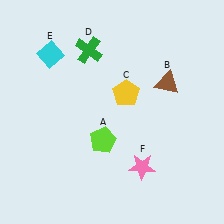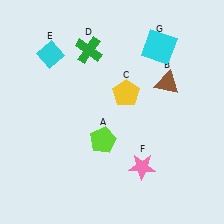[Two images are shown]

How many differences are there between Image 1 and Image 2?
There is 1 difference between the two images.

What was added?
A cyan square (G) was added in Image 2.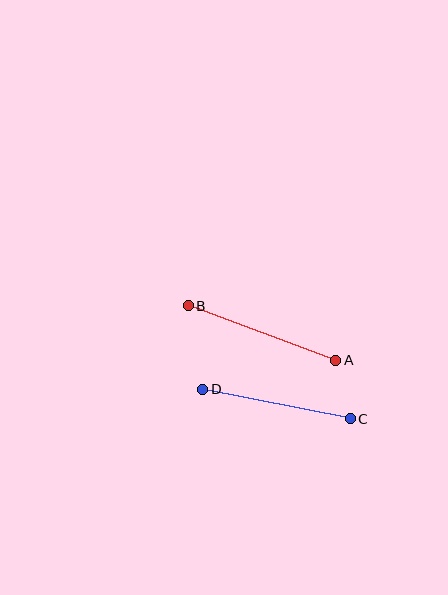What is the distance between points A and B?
The distance is approximately 157 pixels.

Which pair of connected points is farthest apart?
Points A and B are farthest apart.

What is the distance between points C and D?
The distance is approximately 150 pixels.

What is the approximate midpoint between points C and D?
The midpoint is at approximately (277, 404) pixels.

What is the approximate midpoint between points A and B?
The midpoint is at approximately (262, 333) pixels.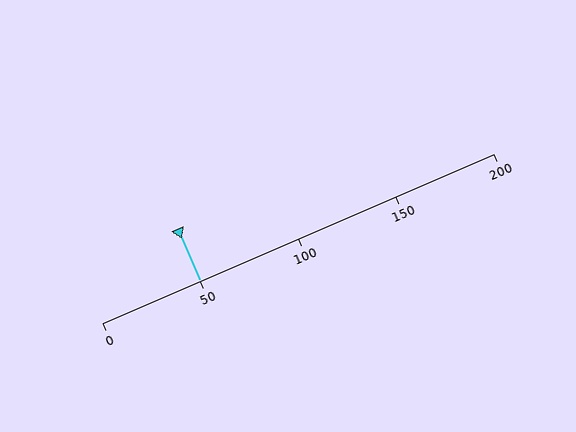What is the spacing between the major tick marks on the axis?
The major ticks are spaced 50 apart.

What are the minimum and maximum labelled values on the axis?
The axis runs from 0 to 200.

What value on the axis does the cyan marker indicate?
The marker indicates approximately 50.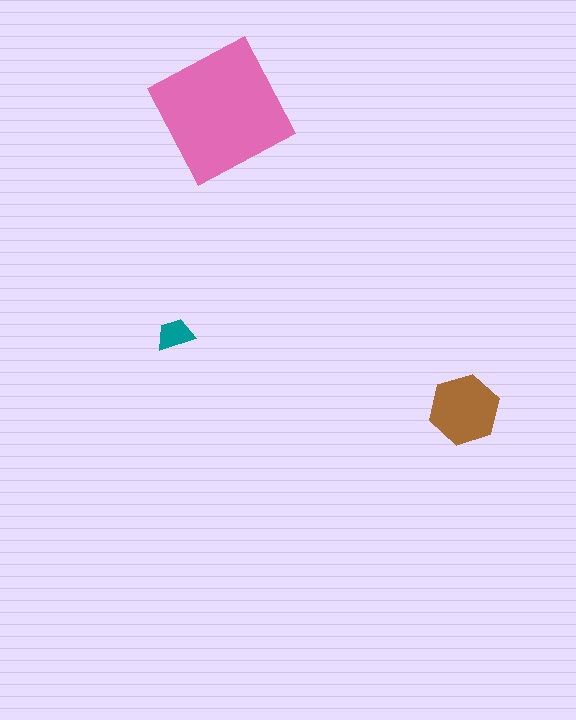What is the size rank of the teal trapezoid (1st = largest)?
3rd.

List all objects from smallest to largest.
The teal trapezoid, the brown hexagon, the pink square.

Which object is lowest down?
The brown hexagon is bottommost.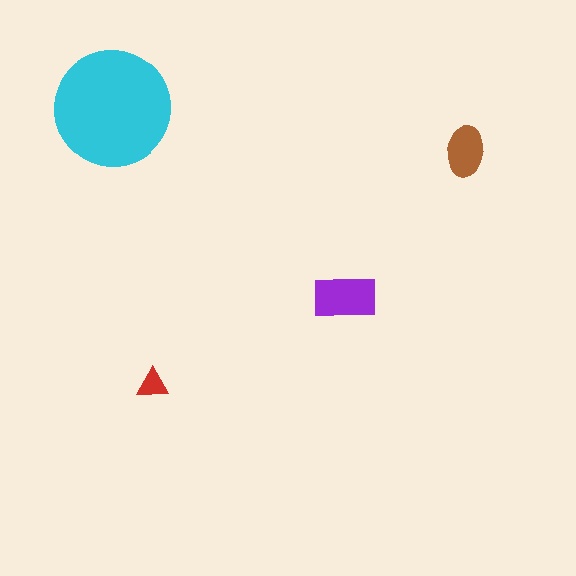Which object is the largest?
The cyan circle.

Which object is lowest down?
The red triangle is bottommost.